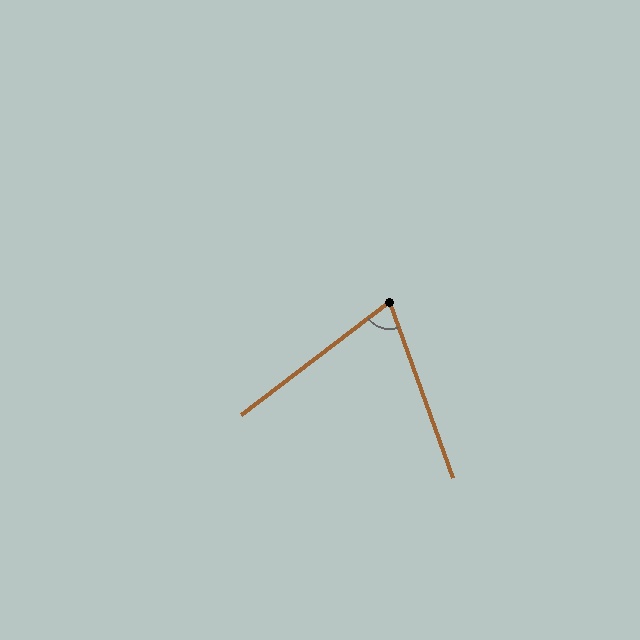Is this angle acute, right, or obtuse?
It is acute.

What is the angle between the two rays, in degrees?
Approximately 73 degrees.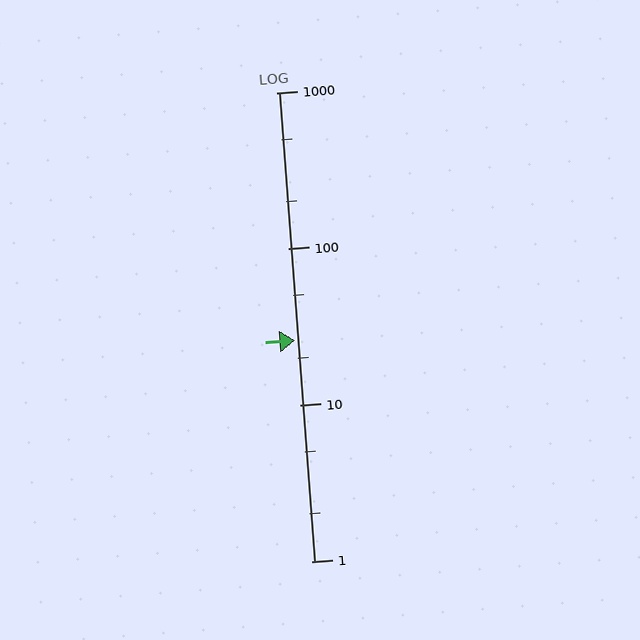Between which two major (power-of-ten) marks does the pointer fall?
The pointer is between 10 and 100.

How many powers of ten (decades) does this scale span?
The scale spans 3 decades, from 1 to 1000.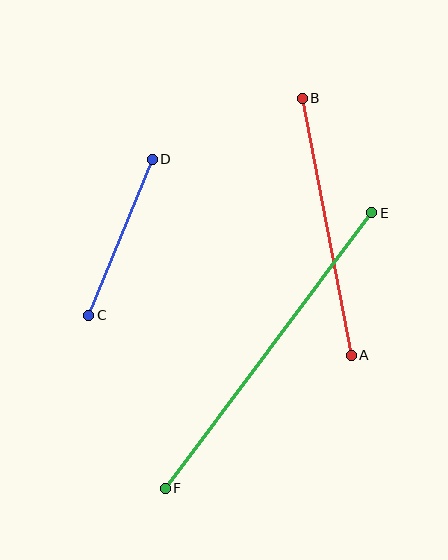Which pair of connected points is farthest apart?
Points E and F are farthest apart.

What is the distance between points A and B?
The distance is approximately 262 pixels.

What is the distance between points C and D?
The distance is approximately 169 pixels.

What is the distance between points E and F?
The distance is approximately 344 pixels.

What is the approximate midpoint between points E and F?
The midpoint is at approximately (269, 351) pixels.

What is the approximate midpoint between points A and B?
The midpoint is at approximately (327, 227) pixels.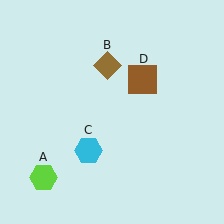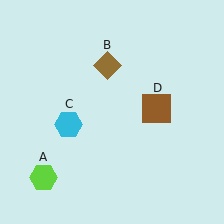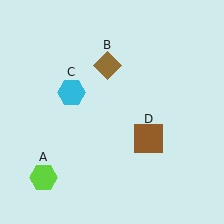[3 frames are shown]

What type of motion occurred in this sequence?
The cyan hexagon (object C), brown square (object D) rotated clockwise around the center of the scene.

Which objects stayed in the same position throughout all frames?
Lime hexagon (object A) and brown diamond (object B) remained stationary.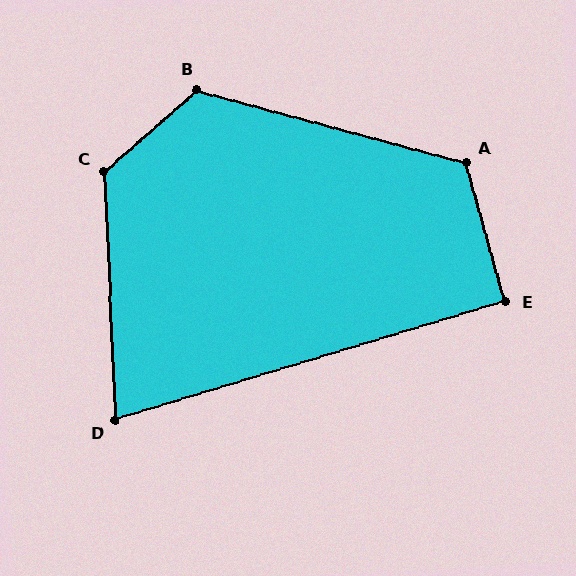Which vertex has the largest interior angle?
C, at approximately 129 degrees.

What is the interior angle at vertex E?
Approximately 91 degrees (approximately right).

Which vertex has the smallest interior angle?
D, at approximately 76 degrees.